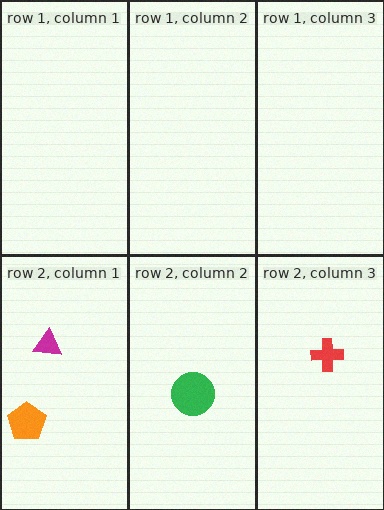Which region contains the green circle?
The row 2, column 2 region.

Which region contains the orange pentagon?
The row 2, column 1 region.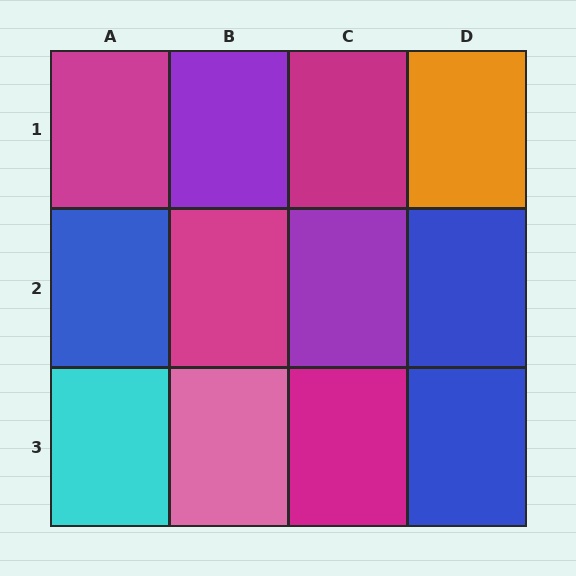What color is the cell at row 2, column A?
Blue.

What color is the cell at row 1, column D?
Orange.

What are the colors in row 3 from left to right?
Cyan, pink, magenta, blue.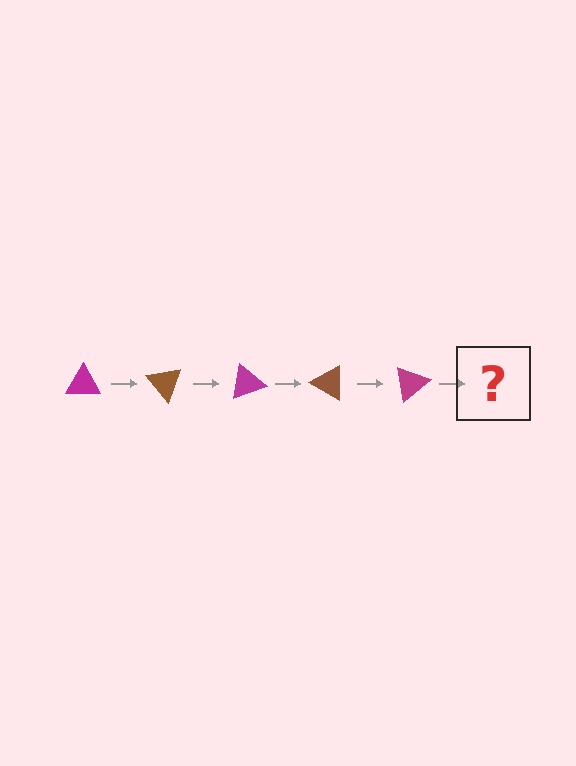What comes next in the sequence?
The next element should be a brown triangle, rotated 250 degrees from the start.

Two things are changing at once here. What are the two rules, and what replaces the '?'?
The two rules are that it rotates 50 degrees each step and the color cycles through magenta and brown. The '?' should be a brown triangle, rotated 250 degrees from the start.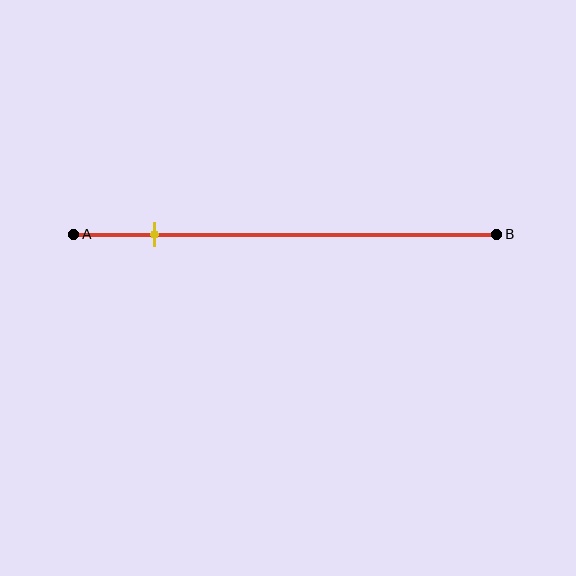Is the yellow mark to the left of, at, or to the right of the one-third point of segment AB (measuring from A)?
The yellow mark is to the left of the one-third point of segment AB.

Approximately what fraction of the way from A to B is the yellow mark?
The yellow mark is approximately 20% of the way from A to B.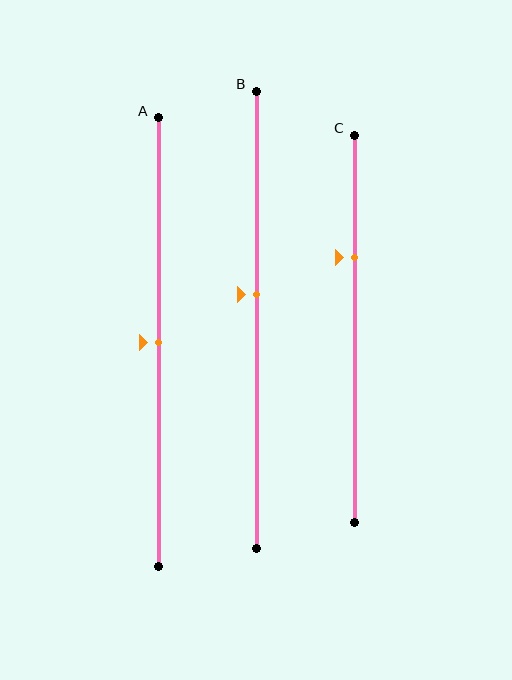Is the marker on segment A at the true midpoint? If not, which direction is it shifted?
Yes, the marker on segment A is at the true midpoint.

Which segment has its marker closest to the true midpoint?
Segment A has its marker closest to the true midpoint.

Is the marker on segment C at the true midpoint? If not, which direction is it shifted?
No, the marker on segment C is shifted upward by about 18% of the segment length.